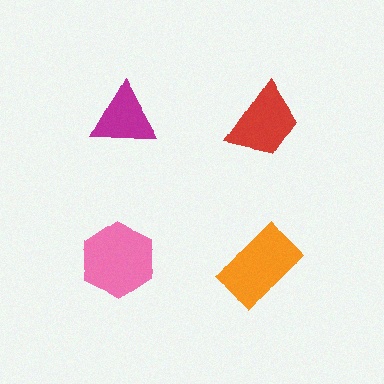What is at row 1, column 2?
A red trapezoid.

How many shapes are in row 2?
2 shapes.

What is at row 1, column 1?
A magenta triangle.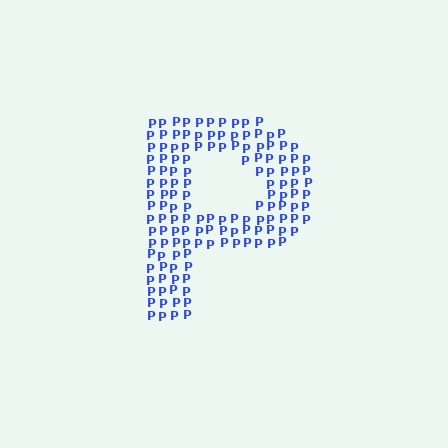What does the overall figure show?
The overall figure shows the letter P.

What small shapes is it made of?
It is made of small letter P's.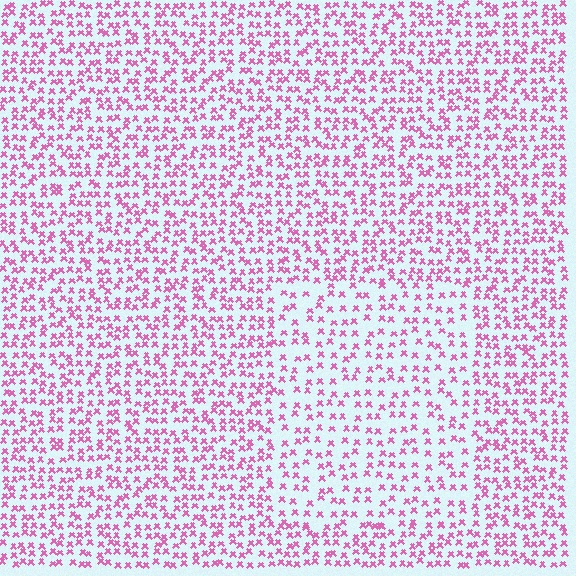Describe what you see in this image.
The image contains small pink elements arranged at two different densities. A rectangle-shaped region is visible where the elements are less densely packed than the surrounding area.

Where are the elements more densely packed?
The elements are more densely packed outside the rectangle boundary.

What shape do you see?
I see a rectangle.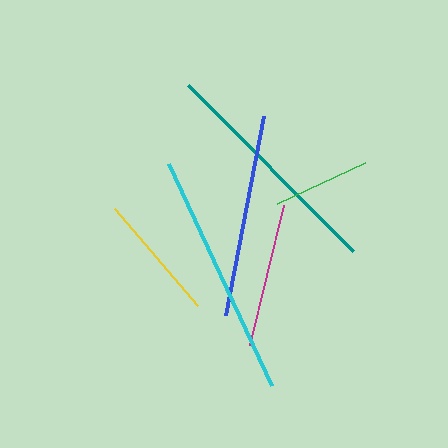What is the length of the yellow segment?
The yellow segment is approximately 128 pixels long.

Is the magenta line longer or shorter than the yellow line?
The magenta line is longer than the yellow line.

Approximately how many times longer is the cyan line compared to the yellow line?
The cyan line is approximately 1.9 times the length of the yellow line.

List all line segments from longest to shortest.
From longest to shortest: cyan, teal, blue, magenta, yellow, green.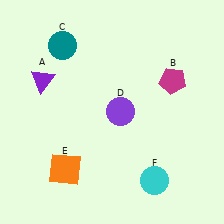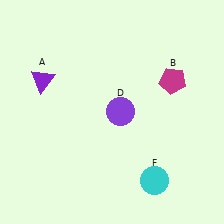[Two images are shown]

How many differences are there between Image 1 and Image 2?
There are 2 differences between the two images.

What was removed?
The orange square (E), the teal circle (C) were removed in Image 2.